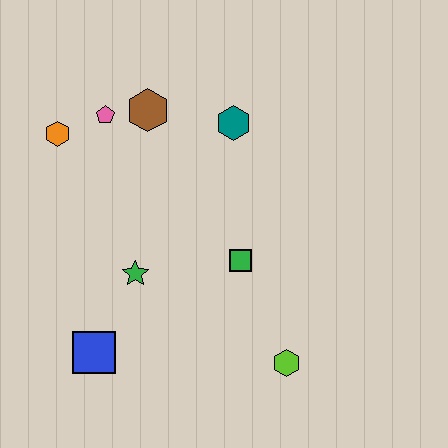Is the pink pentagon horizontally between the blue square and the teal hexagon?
Yes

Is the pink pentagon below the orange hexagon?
No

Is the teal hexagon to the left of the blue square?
No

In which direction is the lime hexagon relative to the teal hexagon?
The lime hexagon is below the teal hexagon.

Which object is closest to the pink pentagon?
The brown hexagon is closest to the pink pentagon.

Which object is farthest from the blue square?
The teal hexagon is farthest from the blue square.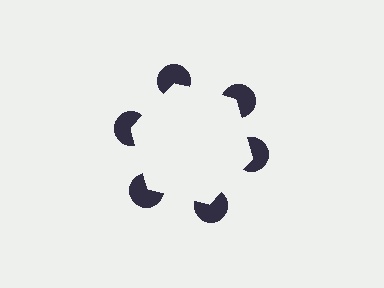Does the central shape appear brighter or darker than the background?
It typically appears slightly brighter than the background, even though no actual brightness change is drawn.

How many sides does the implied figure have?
6 sides.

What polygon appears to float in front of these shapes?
An illusory hexagon — its edges are inferred from the aligned wedge cuts in the pac-man discs, not physically drawn.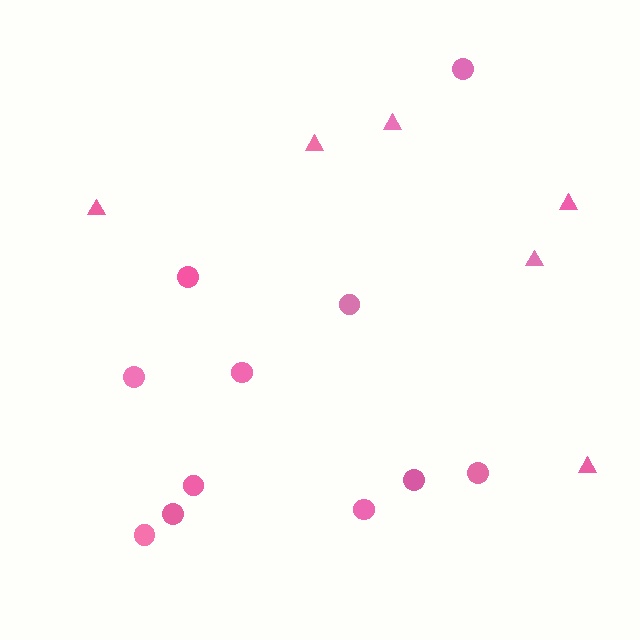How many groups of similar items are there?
There are 2 groups: one group of triangles (6) and one group of circles (11).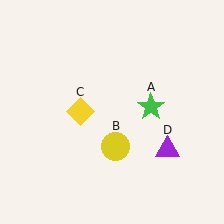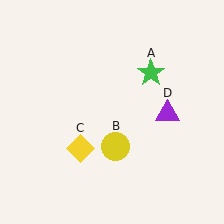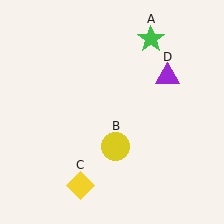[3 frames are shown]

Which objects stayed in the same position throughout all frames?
Yellow circle (object B) remained stationary.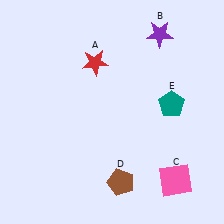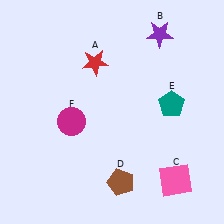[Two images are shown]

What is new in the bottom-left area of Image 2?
A magenta circle (F) was added in the bottom-left area of Image 2.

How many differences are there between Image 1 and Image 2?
There is 1 difference between the two images.